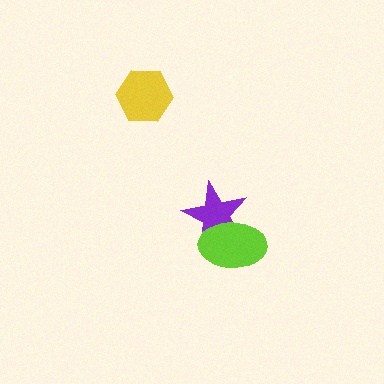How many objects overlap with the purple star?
1 object overlaps with the purple star.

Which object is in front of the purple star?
The lime ellipse is in front of the purple star.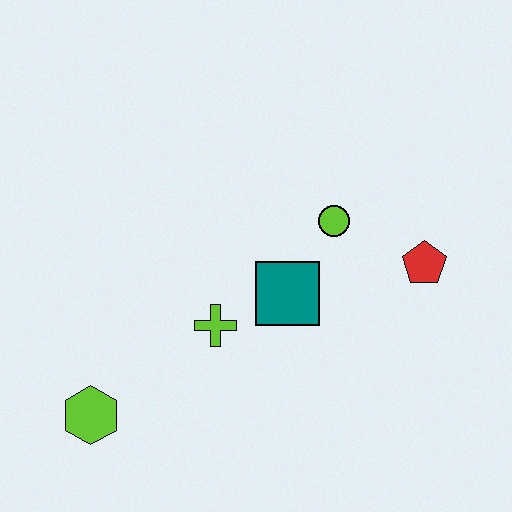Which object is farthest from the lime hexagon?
The red pentagon is farthest from the lime hexagon.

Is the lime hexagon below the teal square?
Yes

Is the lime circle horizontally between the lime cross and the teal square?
No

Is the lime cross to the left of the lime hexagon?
No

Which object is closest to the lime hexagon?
The lime cross is closest to the lime hexagon.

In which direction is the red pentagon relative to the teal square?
The red pentagon is to the right of the teal square.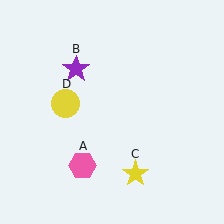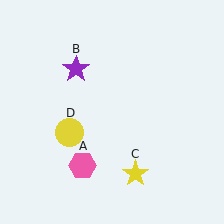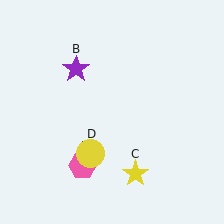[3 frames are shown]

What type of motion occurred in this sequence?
The yellow circle (object D) rotated counterclockwise around the center of the scene.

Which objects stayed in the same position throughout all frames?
Pink hexagon (object A) and purple star (object B) and yellow star (object C) remained stationary.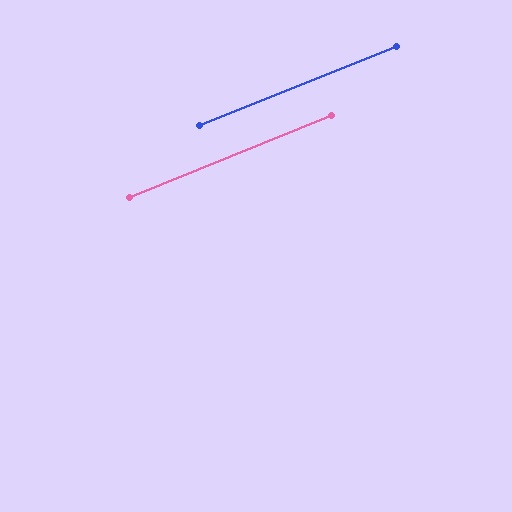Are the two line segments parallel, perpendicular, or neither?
Parallel — their directions differ by only 0.3°.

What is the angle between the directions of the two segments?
Approximately 0 degrees.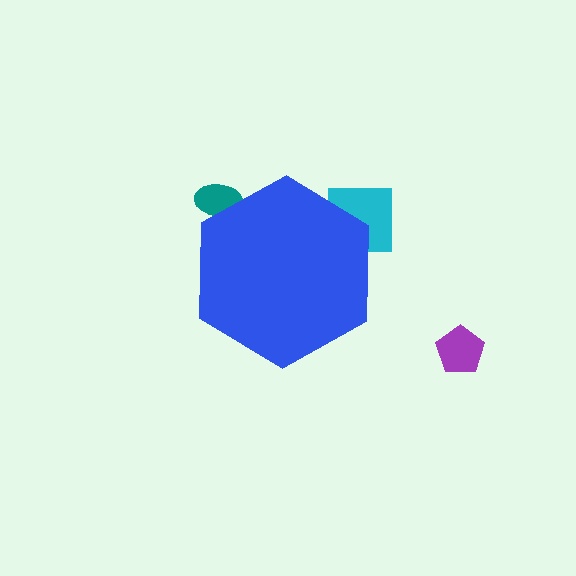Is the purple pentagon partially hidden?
No, the purple pentagon is fully visible.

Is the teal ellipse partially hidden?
Yes, the teal ellipse is partially hidden behind the blue hexagon.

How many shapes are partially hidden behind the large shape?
3 shapes are partially hidden.